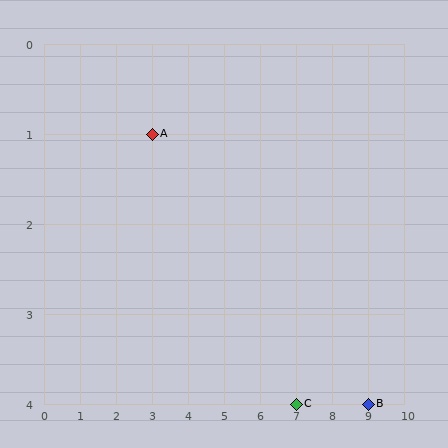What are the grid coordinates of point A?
Point A is at grid coordinates (3, 1).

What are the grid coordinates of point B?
Point B is at grid coordinates (9, 4).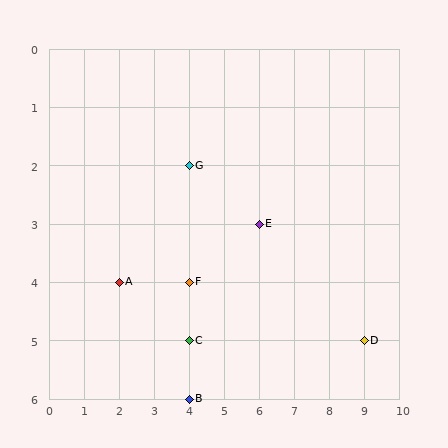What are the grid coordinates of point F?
Point F is at grid coordinates (4, 4).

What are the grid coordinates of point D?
Point D is at grid coordinates (9, 5).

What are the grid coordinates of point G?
Point G is at grid coordinates (4, 2).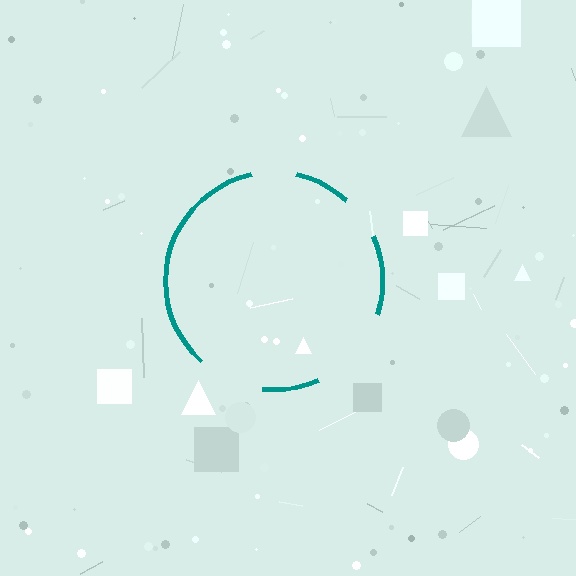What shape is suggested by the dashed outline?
The dashed outline suggests a circle.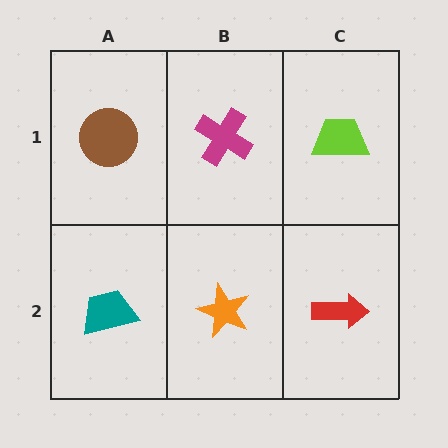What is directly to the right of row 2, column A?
An orange star.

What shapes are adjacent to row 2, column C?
A lime trapezoid (row 1, column C), an orange star (row 2, column B).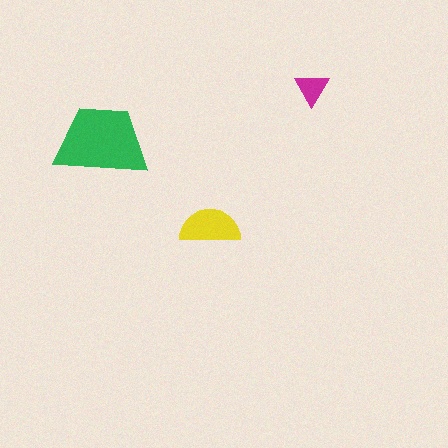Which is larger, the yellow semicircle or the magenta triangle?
The yellow semicircle.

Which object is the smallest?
The magenta triangle.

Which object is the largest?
The green trapezoid.